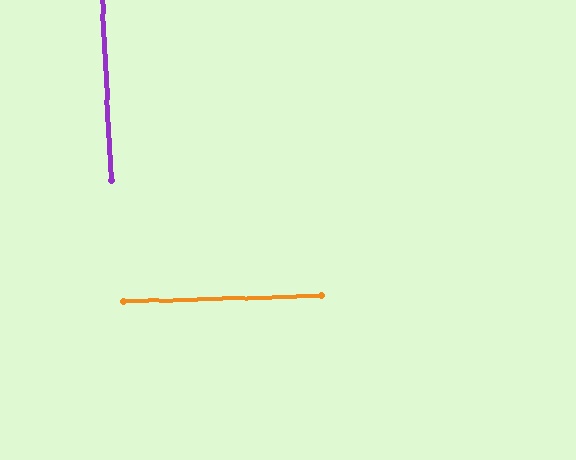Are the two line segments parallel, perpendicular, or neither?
Perpendicular — they meet at approximately 89°.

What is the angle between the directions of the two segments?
Approximately 89 degrees.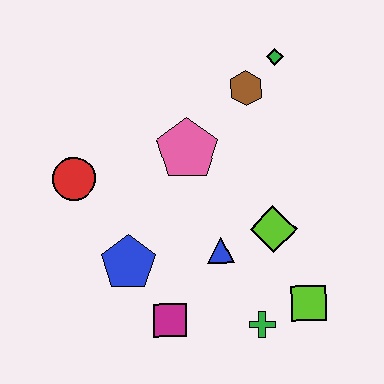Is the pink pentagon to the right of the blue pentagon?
Yes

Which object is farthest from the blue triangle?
The green diamond is farthest from the blue triangle.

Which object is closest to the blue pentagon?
The magenta square is closest to the blue pentagon.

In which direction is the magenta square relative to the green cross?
The magenta square is to the left of the green cross.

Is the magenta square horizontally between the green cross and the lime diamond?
No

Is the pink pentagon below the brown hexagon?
Yes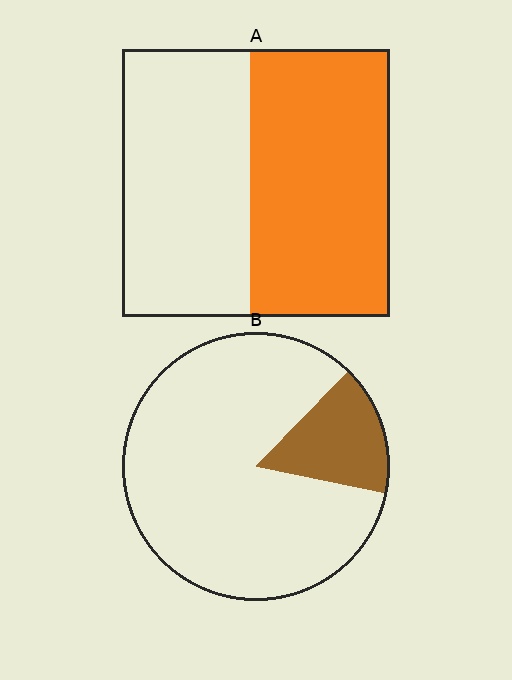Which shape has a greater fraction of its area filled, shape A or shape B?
Shape A.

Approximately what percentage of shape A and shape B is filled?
A is approximately 50% and B is approximately 15%.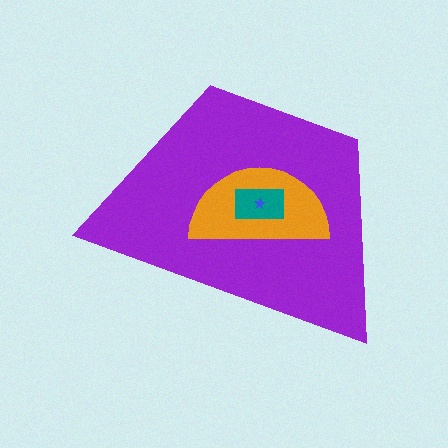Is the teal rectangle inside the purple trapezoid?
Yes.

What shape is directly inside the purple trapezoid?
The orange semicircle.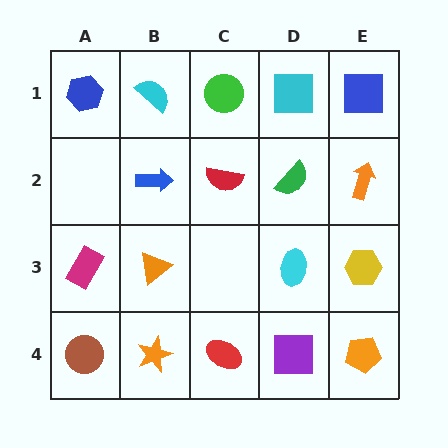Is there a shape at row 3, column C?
No, that cell is empty.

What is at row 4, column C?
A red ellipse.